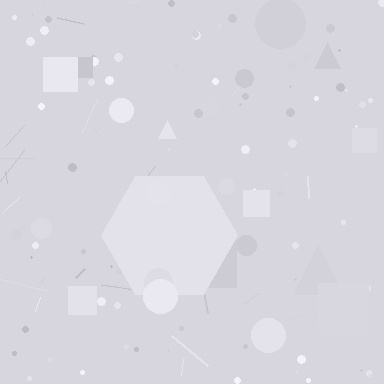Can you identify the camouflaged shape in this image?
The camouflaged shape is a hexagon.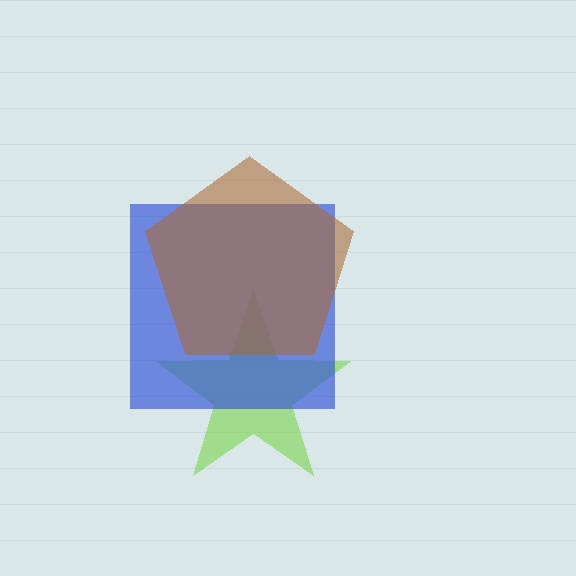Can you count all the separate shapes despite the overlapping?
Yes, there are 3 separate shapes.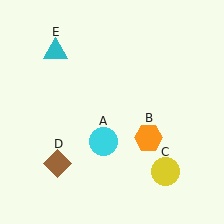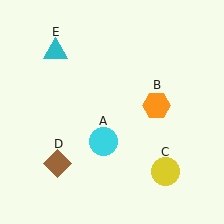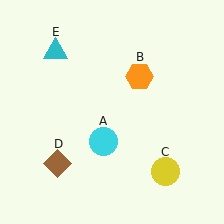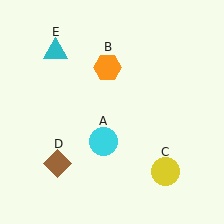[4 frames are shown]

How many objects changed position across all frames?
1 object changed position: orange hexagon (object B).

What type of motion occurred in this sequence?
The orange hexagon (object B) rotated counterclockwise around the center of the scene.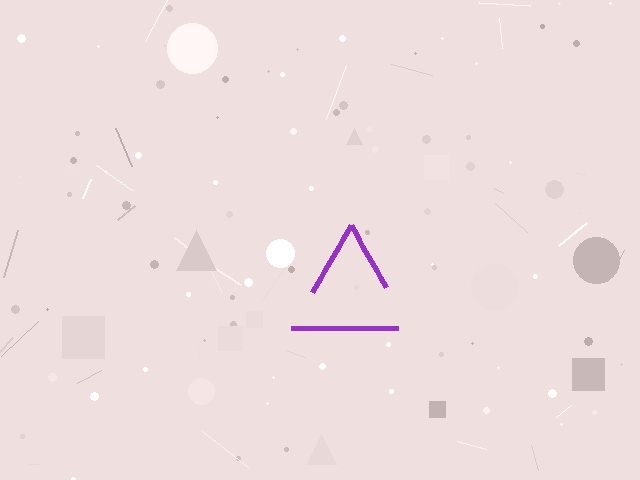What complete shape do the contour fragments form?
The contour fragments form a triangle.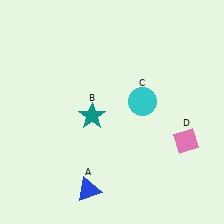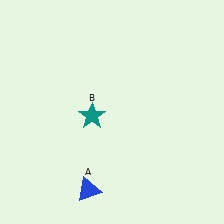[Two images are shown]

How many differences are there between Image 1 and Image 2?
There are 2 differences between the two images.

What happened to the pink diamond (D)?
The pink diamond (D) was removed in Image 2. It was in the bottom-right area of Image 1.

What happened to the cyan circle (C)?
The cyan circle (C) was removed in Image 2. It was in the top-right area of Image 1.